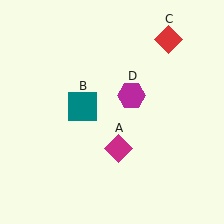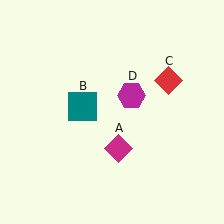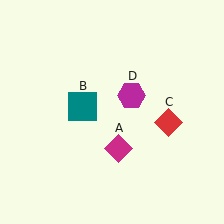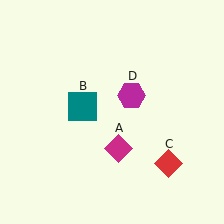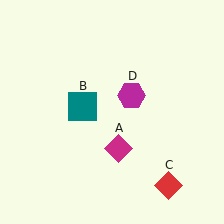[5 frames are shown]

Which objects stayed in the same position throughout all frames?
Magenta diamond (object A) and teal square (object B) and magenta hexagon (object D) remained stationary.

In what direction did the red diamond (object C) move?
The red diamond (object C) moved down.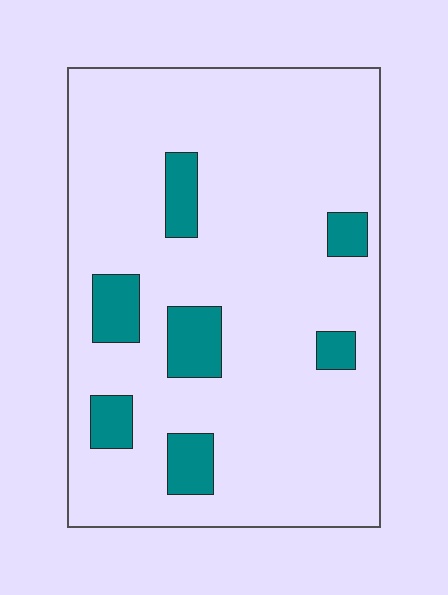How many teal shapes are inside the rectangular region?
7.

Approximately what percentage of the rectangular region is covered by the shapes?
Approximately 15%.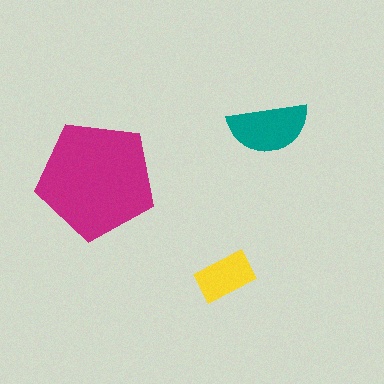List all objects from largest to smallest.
The magenta pentagon, the teal semicircle, the yellow rectangle.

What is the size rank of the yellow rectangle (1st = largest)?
3rd.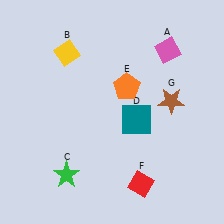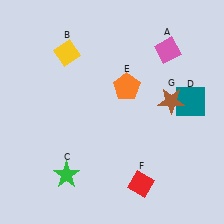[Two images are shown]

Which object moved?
The teal square (D) moved right.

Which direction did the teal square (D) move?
The teal square (D) moved right.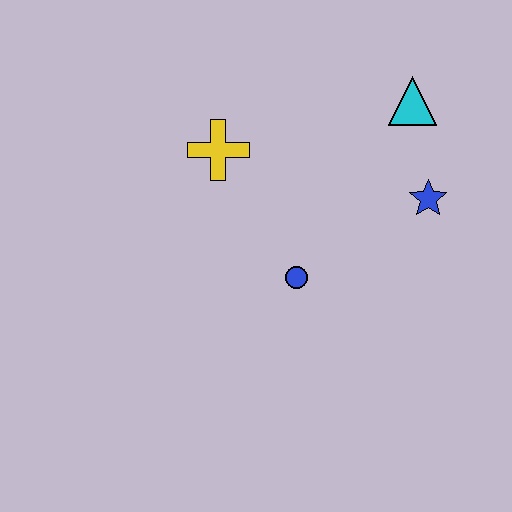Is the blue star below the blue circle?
No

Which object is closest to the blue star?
The cyan triangle is closest to the blue star.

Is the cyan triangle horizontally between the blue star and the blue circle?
Yes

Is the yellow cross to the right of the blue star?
No